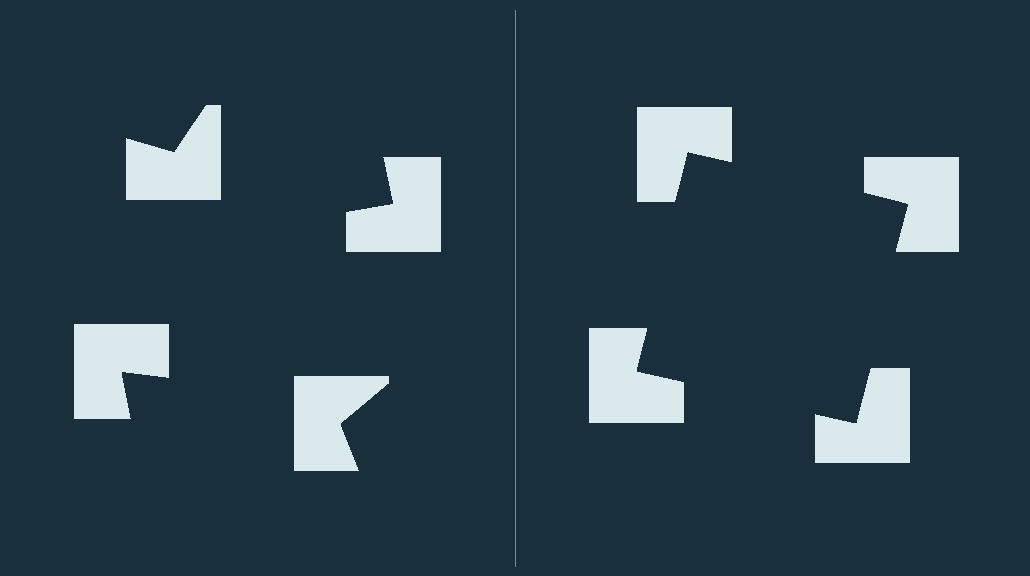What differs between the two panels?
The notched squares are positioned identically on both sides; only the wedge orientations differ. On the right they align to a square; on the left they are misaligned.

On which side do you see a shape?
An illusory square appears on the right side. On the left side the wedge cuts are rotated, so no coherent shape forms.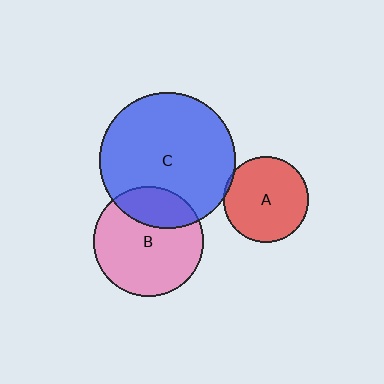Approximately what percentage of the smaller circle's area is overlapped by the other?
Approximately 25%.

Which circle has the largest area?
Circle C (blue).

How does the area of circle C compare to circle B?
Approximately 1.5 times.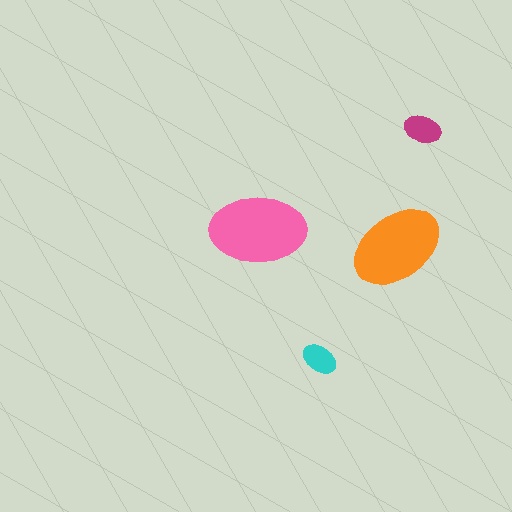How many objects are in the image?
There are 4 objects in the image.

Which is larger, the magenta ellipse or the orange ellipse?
The orange one.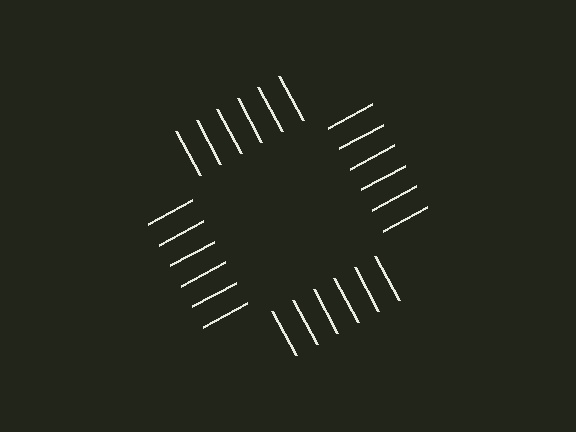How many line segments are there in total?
24 — 6 along each of the 4 edges.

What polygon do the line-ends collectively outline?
An illusory square — the line segments terminate on its edges but no continuous stroke is drawn.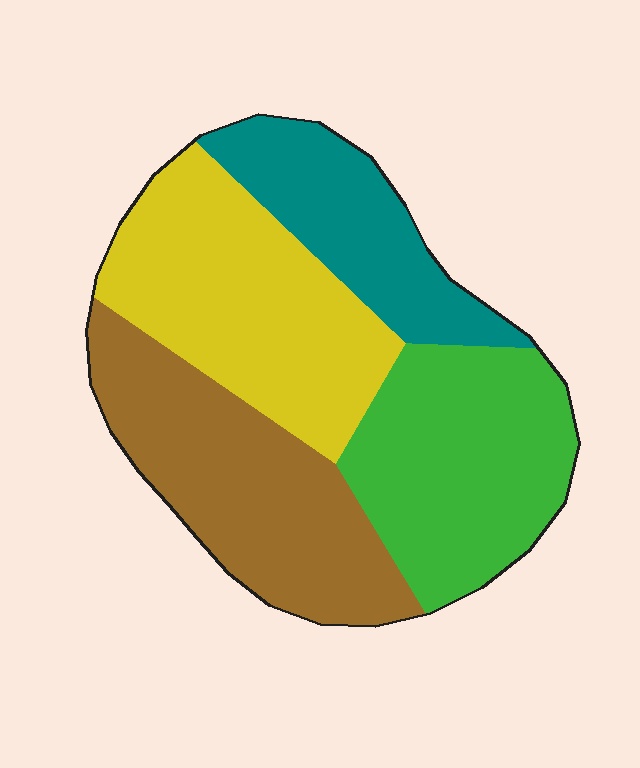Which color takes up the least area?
Teal, at roughly 15%.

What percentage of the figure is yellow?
Yellow covers around 30% of the figure.